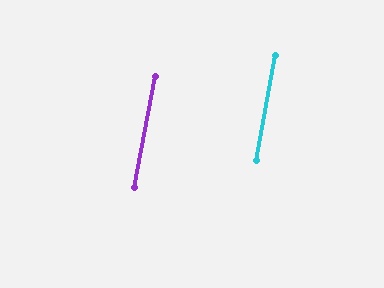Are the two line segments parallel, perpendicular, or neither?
Parallel — their directions differ by only 0.6°.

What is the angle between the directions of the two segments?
Approximately 1 degree.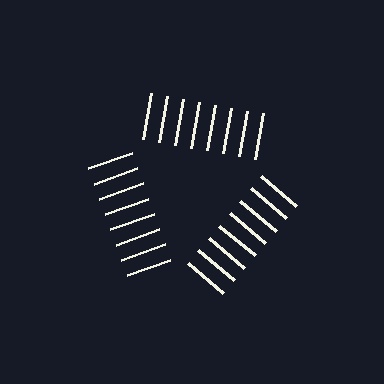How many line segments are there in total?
24 — 8 along each of the 3 edges.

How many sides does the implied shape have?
3 sides — the line-ends trace a triangle.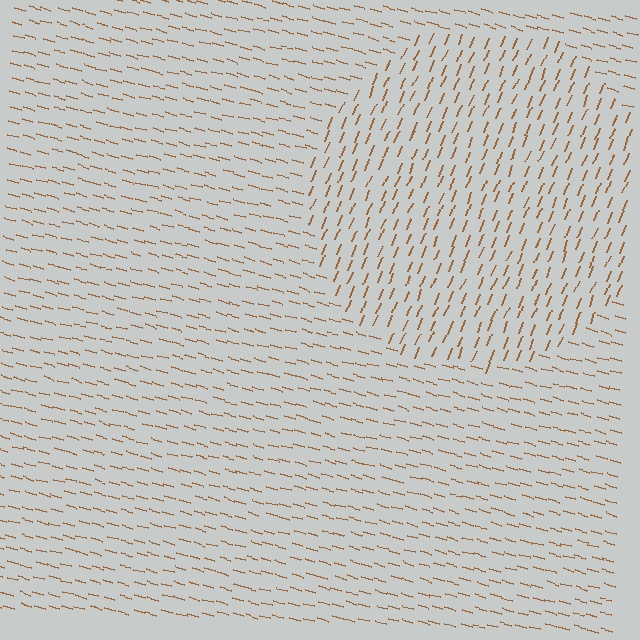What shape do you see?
I see a circle.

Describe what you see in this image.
The image is filled with small brown line segments. A circle region in the image has lines oriented differently from the surrounding lines, creating a visible texture boundary.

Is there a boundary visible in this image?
Yes, there is a texture boundary formed by a change in line orientation.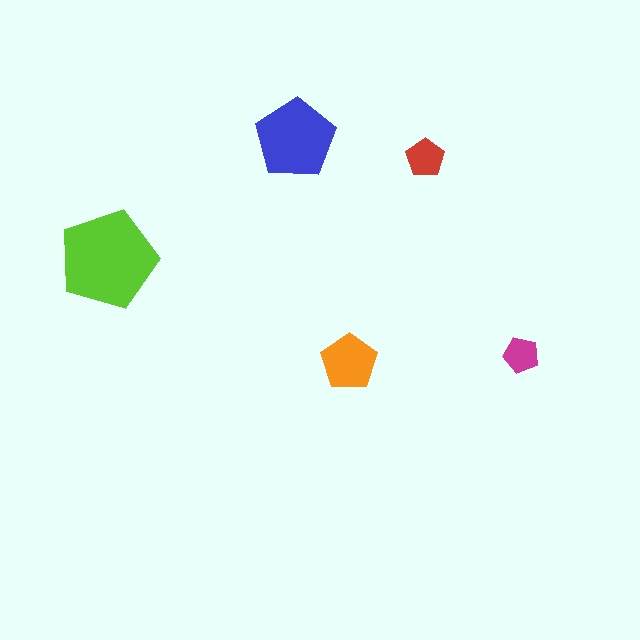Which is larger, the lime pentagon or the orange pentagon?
The lime one.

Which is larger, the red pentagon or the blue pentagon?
The blue one.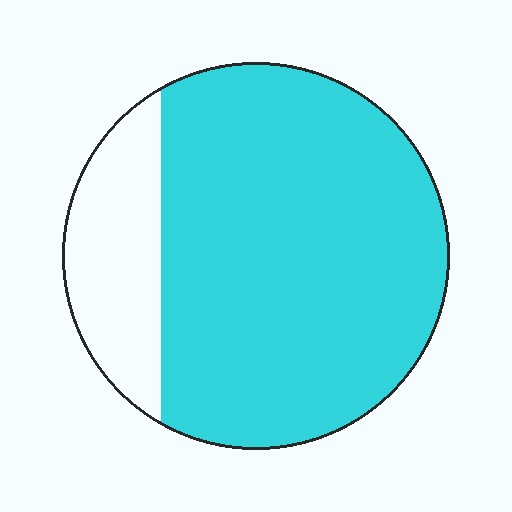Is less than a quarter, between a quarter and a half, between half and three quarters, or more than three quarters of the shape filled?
More than three quarters.